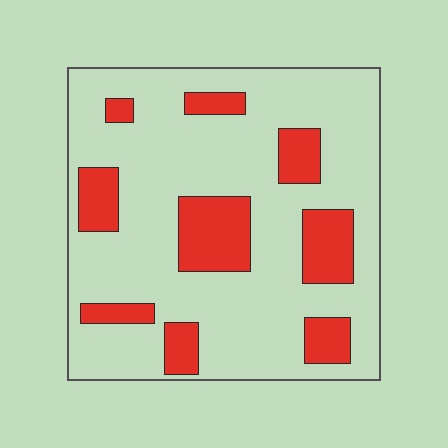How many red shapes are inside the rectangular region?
9.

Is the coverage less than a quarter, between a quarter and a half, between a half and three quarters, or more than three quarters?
Less than a quarter.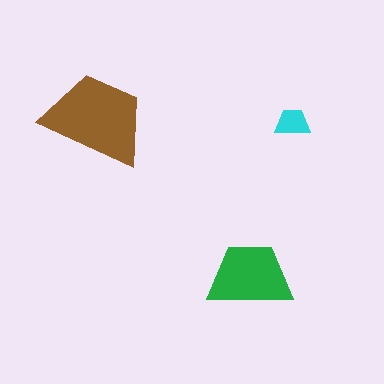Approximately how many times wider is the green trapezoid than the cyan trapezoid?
About 2.5 times wider.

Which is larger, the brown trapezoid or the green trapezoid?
The brown one.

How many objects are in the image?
There are 3 objects in the image.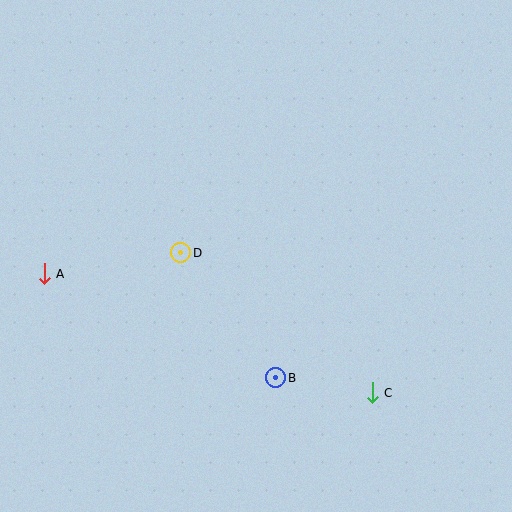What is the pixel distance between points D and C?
The distance between D and C is 237 pixels.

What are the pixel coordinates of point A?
Point A is at (44, 274).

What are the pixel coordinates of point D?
Point D is at (181, 253).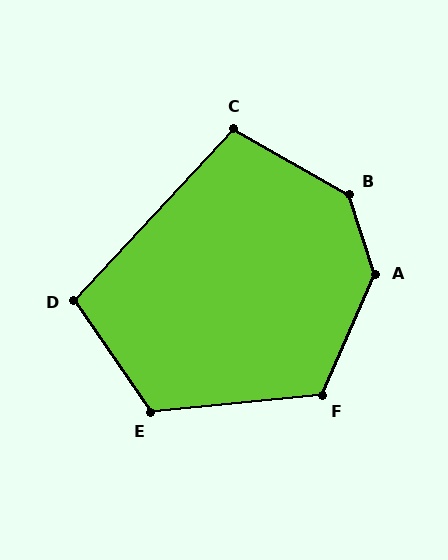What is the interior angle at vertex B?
Approximately 138 degrees (obtuse).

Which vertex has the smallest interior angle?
D, at approximately 103 degrees.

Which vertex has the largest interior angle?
A, at approximately 138 degrees.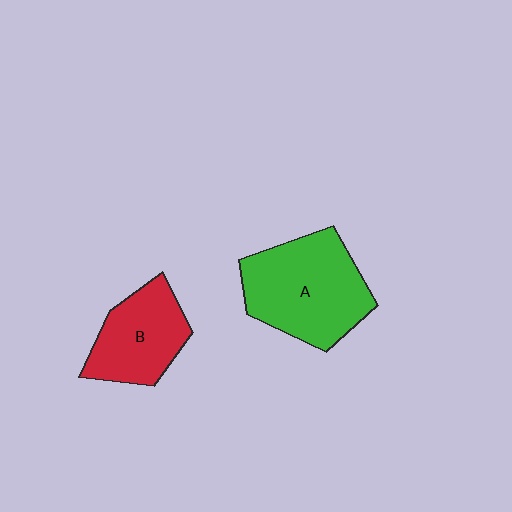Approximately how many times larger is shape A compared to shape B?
Approximately 1.5 times.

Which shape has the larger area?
Shape A (green).